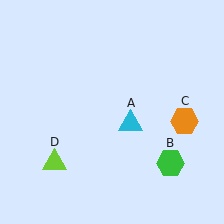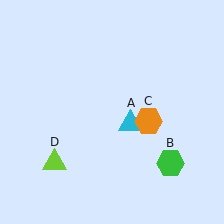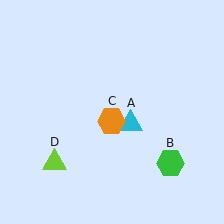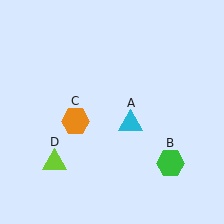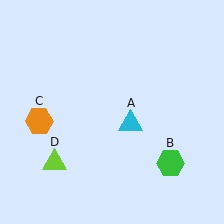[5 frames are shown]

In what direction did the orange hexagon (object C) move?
The orange hexagon (object C) moved left.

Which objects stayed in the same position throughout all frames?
Cyan triangle (object A) and green hexagon (object B) and lime triangle (object D) remained stationary.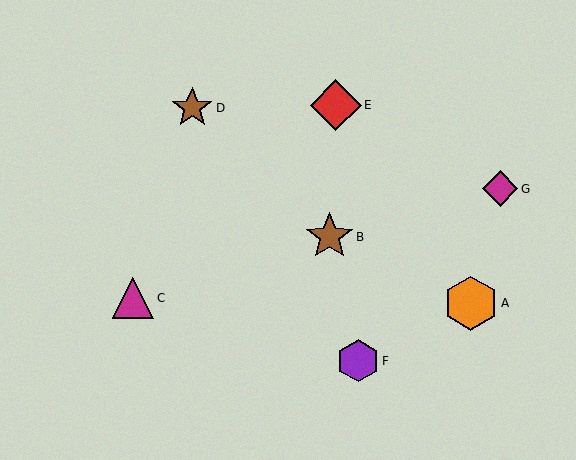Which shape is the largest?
The orange hexagon (labeled A) is the largest.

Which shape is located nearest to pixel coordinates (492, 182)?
The magenta diamond (labeled G) at (500, 189) is nearest to that location.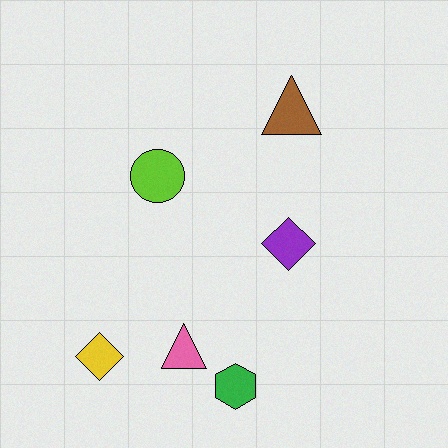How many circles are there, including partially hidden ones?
There is 1 circle.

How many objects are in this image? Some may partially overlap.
There are 6 objects.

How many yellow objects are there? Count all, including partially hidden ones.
There is 1 yellow object.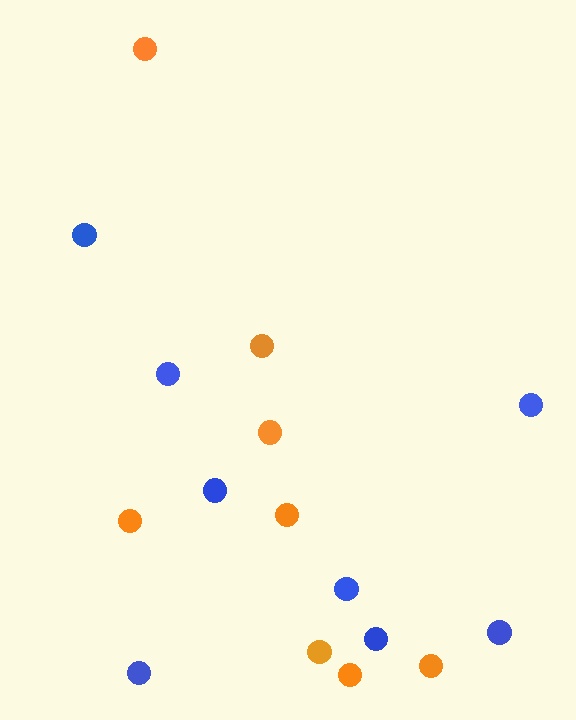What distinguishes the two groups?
There are 2 groups: one group of blue circles (8) and one group of orange circles (8).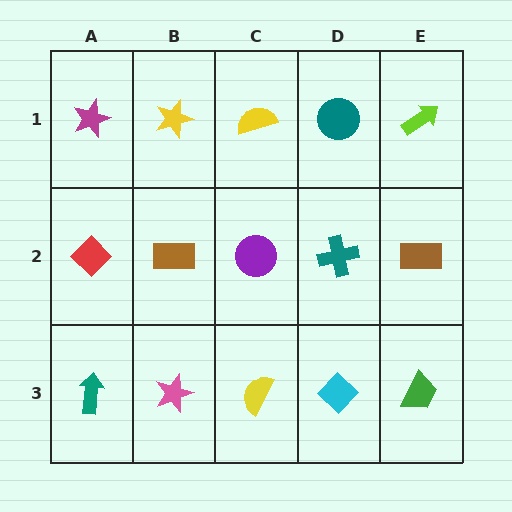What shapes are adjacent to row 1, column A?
A red diamond (row 2, column A), a yellow star (row 1, column B).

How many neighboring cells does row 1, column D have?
3.